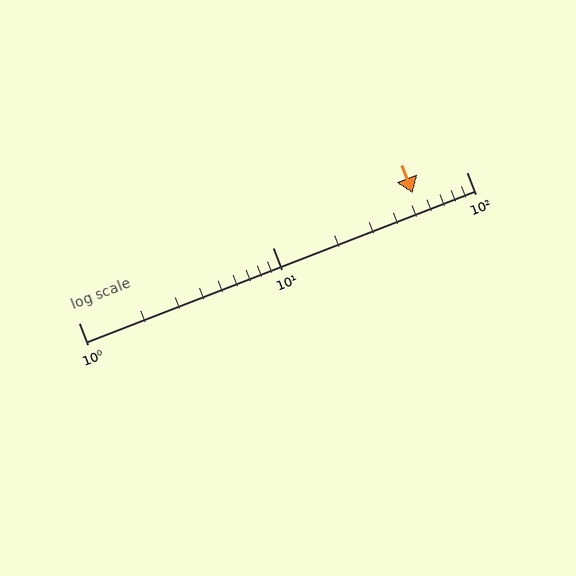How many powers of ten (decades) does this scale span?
The scale spans 2 decades, from 1 to 100.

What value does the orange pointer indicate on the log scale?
The pointer indicates approximately 53.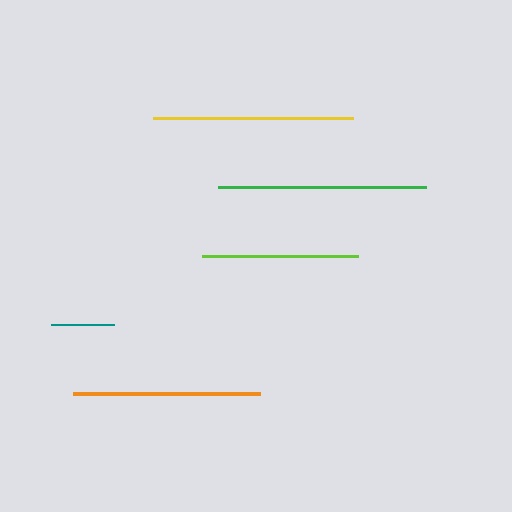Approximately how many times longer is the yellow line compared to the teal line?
The yellow line is approximately 3.2 times the length of the teal line.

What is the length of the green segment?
The green segment is approximately 209 pixels long.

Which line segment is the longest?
The green line is the longest at approximately 209 pixels.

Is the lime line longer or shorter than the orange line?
The orange line is longer than the lime line.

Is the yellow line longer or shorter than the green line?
The green line is longer than the yellow line.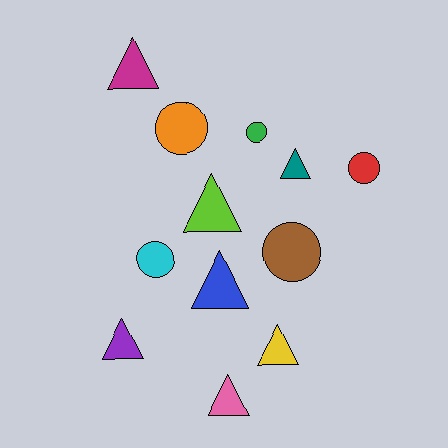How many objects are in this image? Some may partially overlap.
There are 12 objects.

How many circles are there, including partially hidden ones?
There are 5 circles.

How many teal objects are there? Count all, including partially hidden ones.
There is 1 teal object.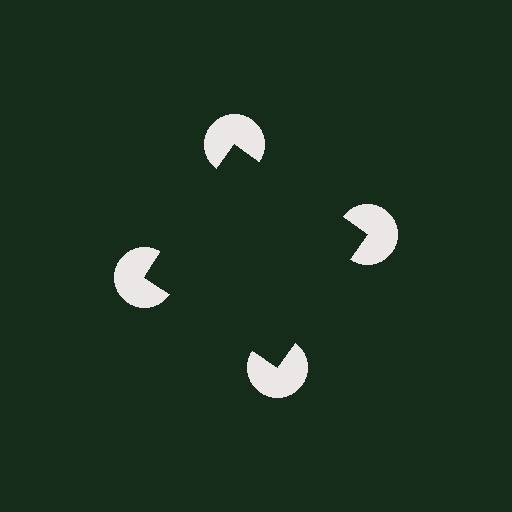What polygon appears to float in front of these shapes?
An illusory square — its edges are inferred from the aligned wedge cuts in the pac-man discs, not physically drawn.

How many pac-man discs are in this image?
There are 4 — one at each vertex of the illusory square.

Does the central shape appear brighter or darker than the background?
It typically appears slightly darker than the background, even though no actual brightness change is drawn.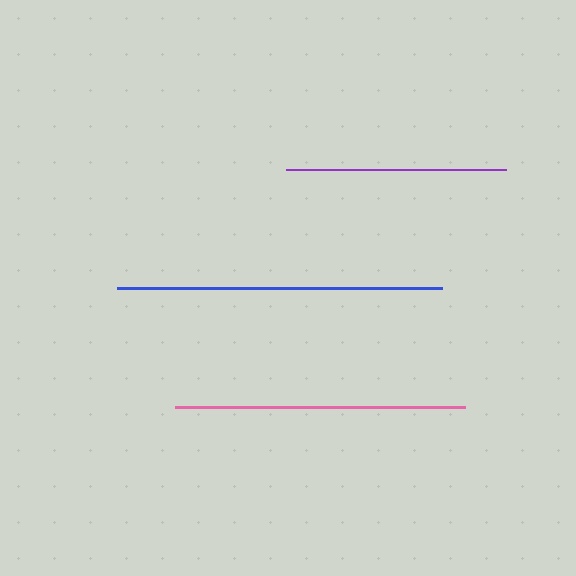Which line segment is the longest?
The blue line is the longest at approximately 326 pixels.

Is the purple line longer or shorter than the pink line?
The pink line is longer than the purple line.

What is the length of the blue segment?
The blue segment is approximately 326 pixels long.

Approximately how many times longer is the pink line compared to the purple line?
The pink line is approximately 1.3 times the length of the purple line.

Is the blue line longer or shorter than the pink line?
The blue line is longer than the pink line.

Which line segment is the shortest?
The purple line is the shortest at approximately 220 pixels.